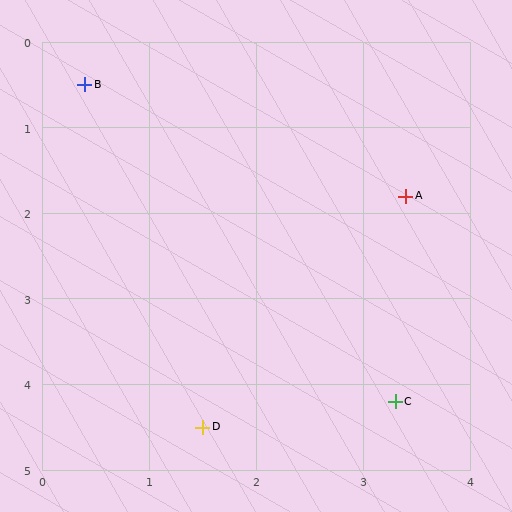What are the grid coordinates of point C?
Point C is at approximately (3.3, 4.2).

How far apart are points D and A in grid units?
Points D and A are about 3.3 grid units apart.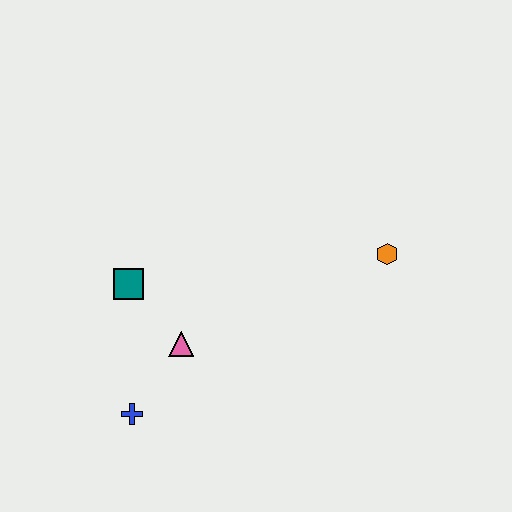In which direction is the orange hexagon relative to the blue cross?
The orange hexagon is to the right of the blue cross.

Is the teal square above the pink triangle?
Yes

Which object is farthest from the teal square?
The orange hexagon is farthest from the teal square.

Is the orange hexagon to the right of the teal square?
Yes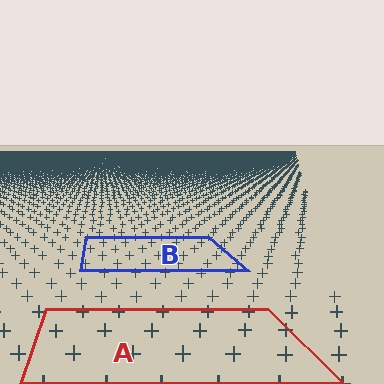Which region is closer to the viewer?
Region A is closer. The texture elements there are larger and more spread out.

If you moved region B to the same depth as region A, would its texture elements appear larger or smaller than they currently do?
They would appear larger. At a closer depth, the same texture elements are projected at a bigger on-screen size.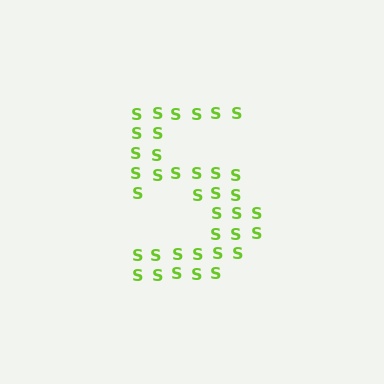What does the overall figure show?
The overall figure shows the digit 5.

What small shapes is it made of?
It is made of small letter S's.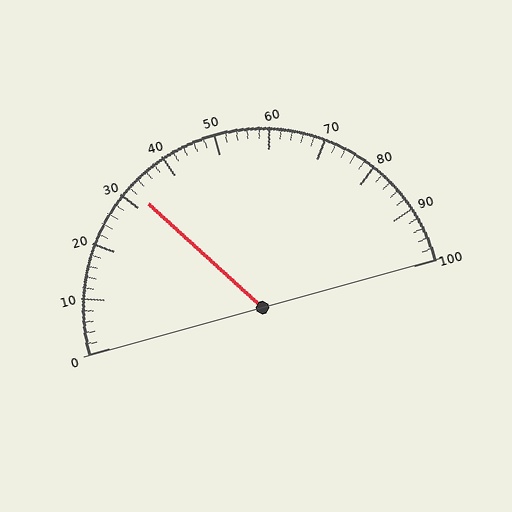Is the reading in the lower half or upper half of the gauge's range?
The reading is in the lower half of the range (0 to 100).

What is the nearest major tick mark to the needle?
The nearest major tick mark is 30.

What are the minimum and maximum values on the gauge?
The gauge ranges from 0 to 100.